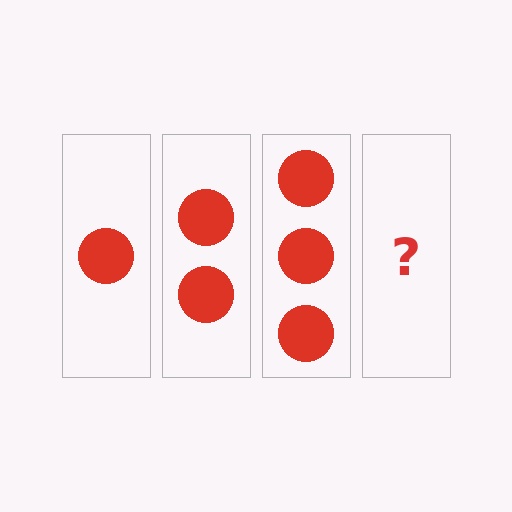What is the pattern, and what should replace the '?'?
The pattern is that each step adds one more circle. The '?' should be 4 circles.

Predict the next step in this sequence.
The next step is 4 circles.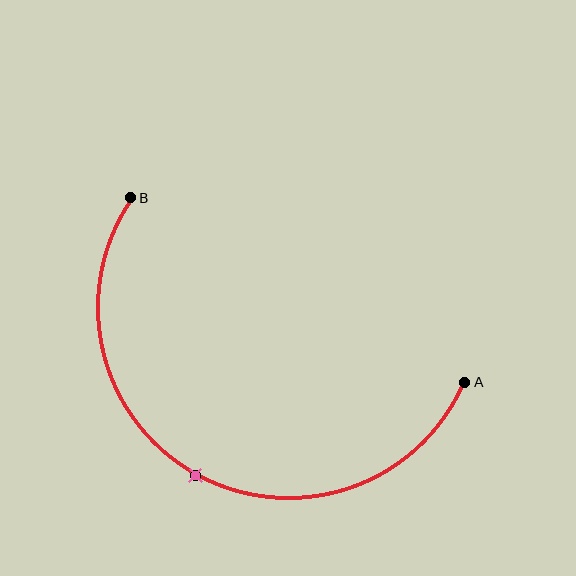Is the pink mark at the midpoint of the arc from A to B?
Yes. The pink mark lies on the arc at equal arc-length from both A and B — it is the arc midpoint.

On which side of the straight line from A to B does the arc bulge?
The arc bulges below the straight line connecting A and B.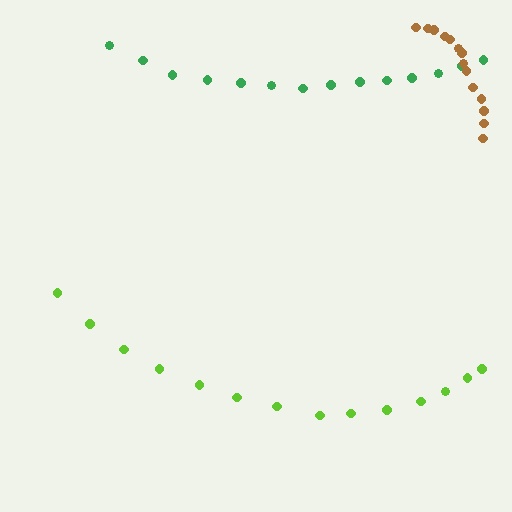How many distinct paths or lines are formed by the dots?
There are 3 distinct paths.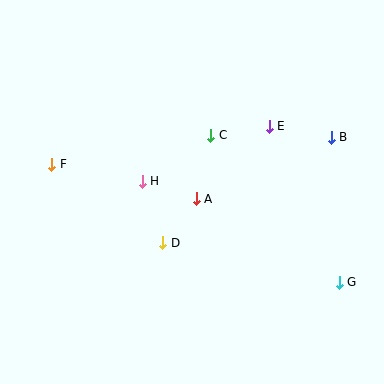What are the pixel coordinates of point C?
Point C is at (211, 135).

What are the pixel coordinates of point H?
Point H is at (142, 181).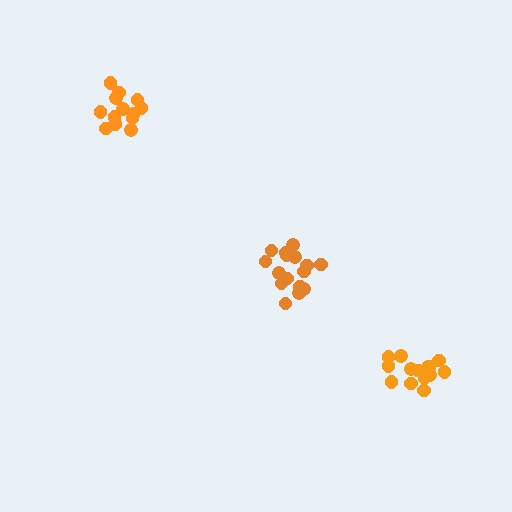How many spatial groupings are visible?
There are 3 spatial groupings.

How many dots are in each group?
Group 1: 13 dots, Group 2: 16 dots, Group 3: 14 dots (43 total).